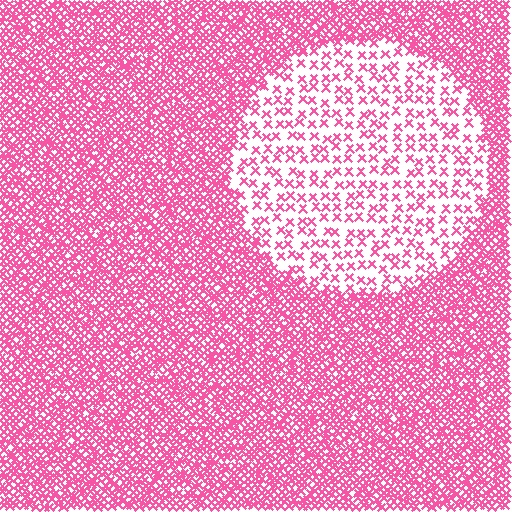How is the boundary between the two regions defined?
The boundary is defined by a change in element density (approximately 3.0x ratio). All elements are the same color, size, and shape.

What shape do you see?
I see a circle.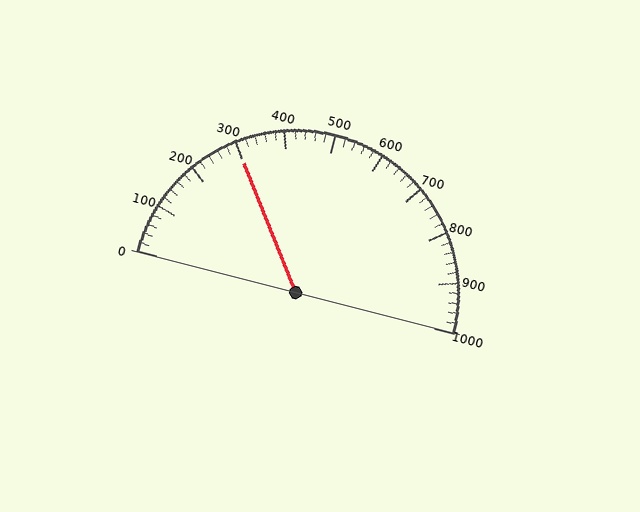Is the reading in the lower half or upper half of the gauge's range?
The reading is in the lower half of the range (0 to 1000).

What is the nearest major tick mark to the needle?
The nearest major tick mark is 300.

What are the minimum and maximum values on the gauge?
The gauge ranges from 0 to 1000.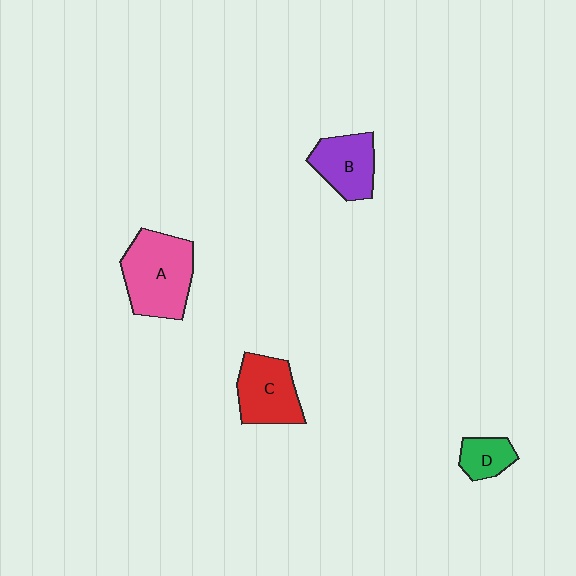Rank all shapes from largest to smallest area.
From largest to smallest: A (pink), C (red), B (purple), D (green).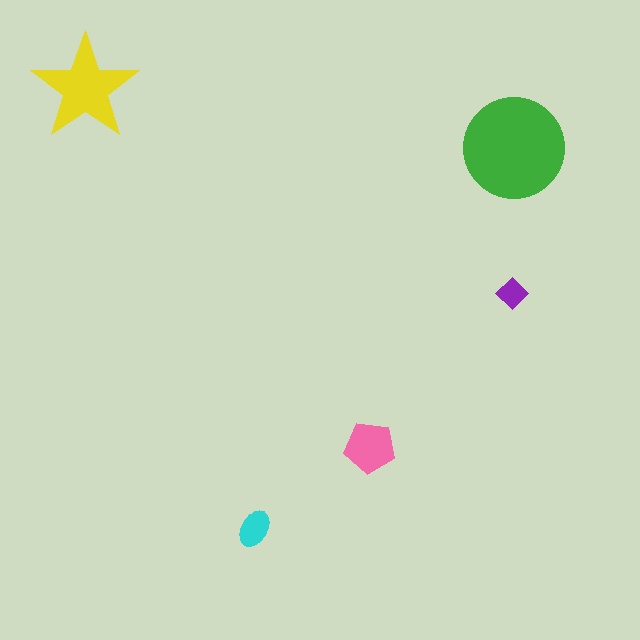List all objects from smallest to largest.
The purple diamond, the cyan ellipse, the pink pentagon, the yellow star, the green circle.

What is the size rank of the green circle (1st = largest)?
1st.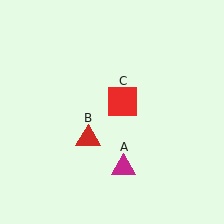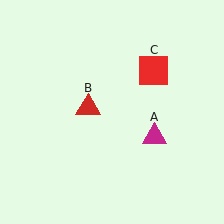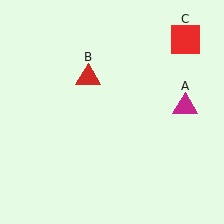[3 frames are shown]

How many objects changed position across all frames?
3 objects changed position: magenta triangle (object A), red triangle (object B), red square (object C).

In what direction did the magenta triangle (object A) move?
The magenta triangle (object A) moved up and to the right.